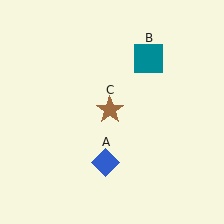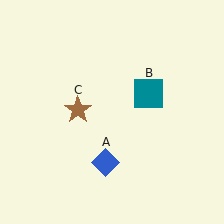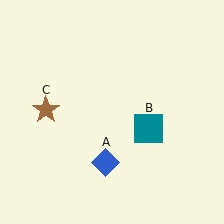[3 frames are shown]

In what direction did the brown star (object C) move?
The brown star (object C) moved left.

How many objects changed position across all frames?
2 objects changed position: teal square (object B), brown star (object C).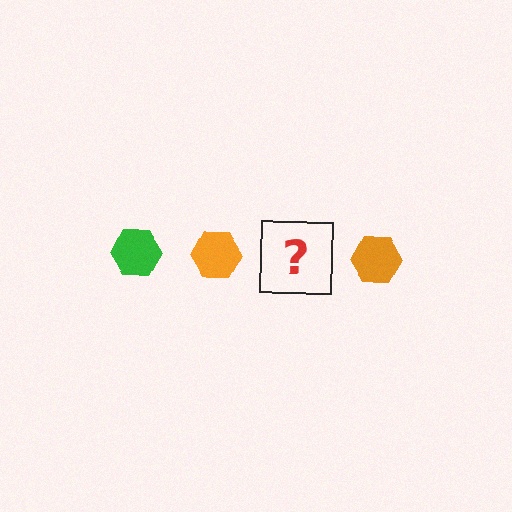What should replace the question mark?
The question mark should be replaced with a green hexagon.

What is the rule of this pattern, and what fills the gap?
The rule is that the pattern cycles through green, orange hexagons. The gap should be filled with a green hexagon.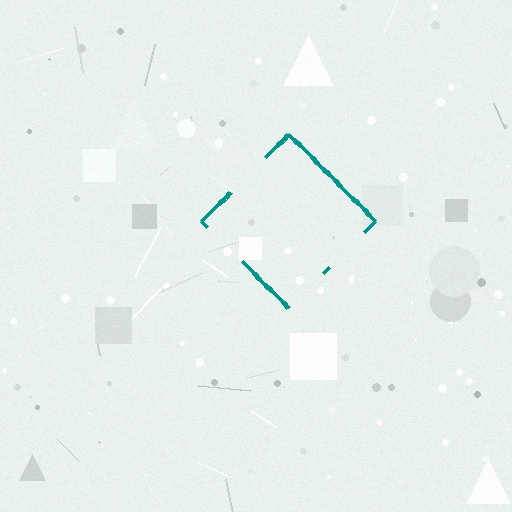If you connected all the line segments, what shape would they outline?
They would outline a diamond.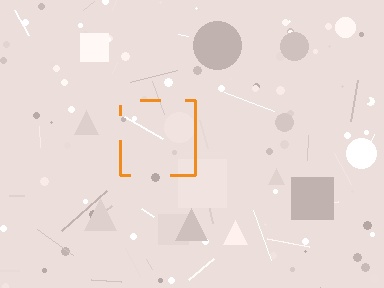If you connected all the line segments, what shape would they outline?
They would outline a square.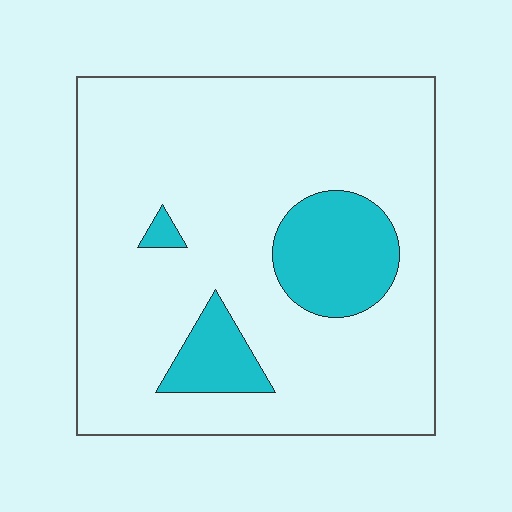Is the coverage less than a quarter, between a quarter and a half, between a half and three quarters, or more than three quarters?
Less than a quarter.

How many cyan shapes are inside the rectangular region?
3.